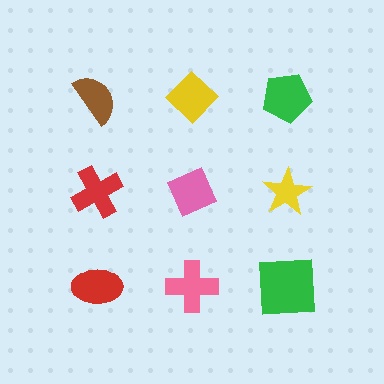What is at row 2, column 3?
A yellow star.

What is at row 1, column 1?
A brown semicircle.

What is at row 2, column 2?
A pink diamond.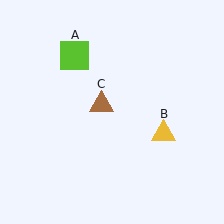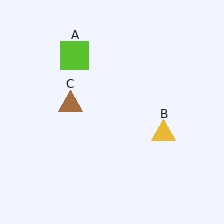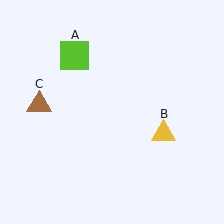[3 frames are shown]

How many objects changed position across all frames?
1 object changed position: brown triangle (object C).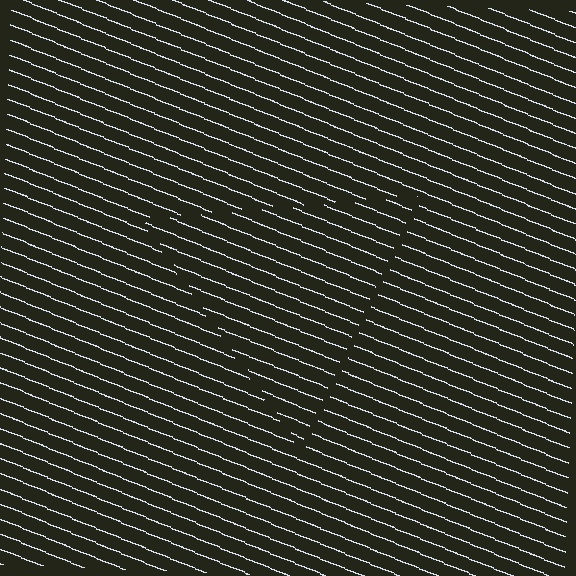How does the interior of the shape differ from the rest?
The interior of the shape contains the same grating, shifted by half a period — the contour is defined by the phase discontinuity where line-ends from the inner and outer gratings abut.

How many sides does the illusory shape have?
3 sides — the line-ends trace a triangle.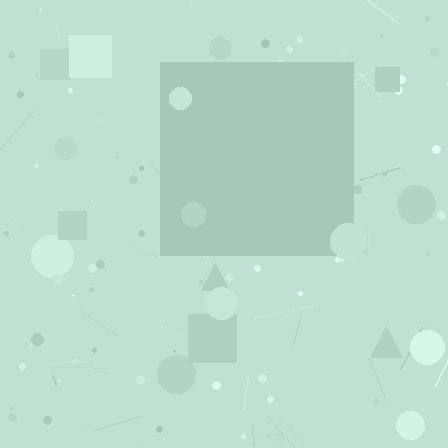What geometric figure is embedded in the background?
A square is embedded in the background.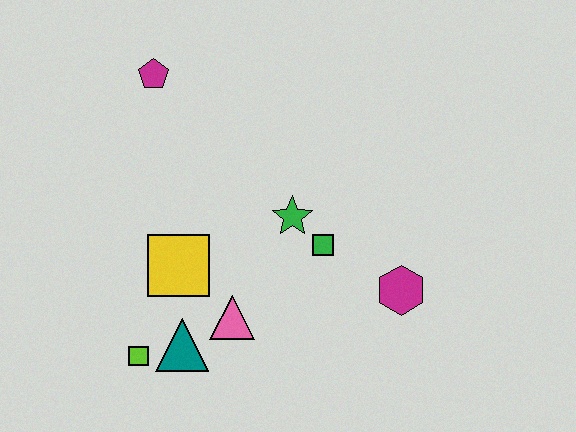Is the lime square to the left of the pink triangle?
Yes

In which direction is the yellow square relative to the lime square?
The yellow square is above the lime square.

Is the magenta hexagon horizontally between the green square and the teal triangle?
No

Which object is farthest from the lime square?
The magenta pentagon is farthest from the lime square.